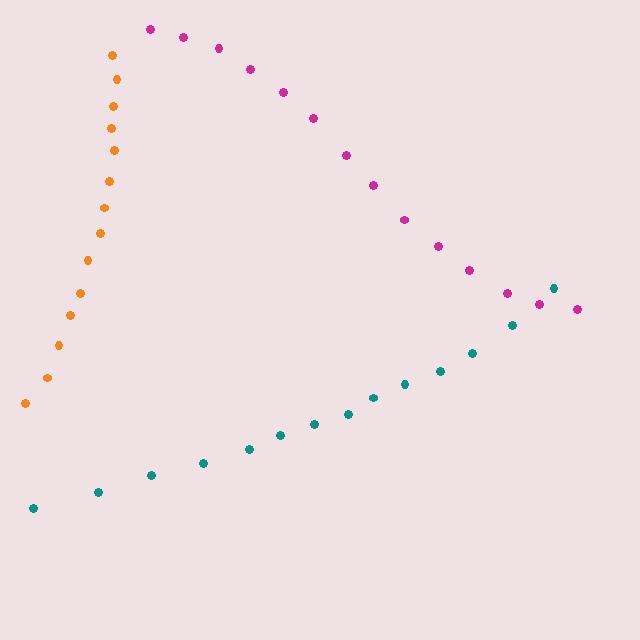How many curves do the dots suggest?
There are 3 distinct paths.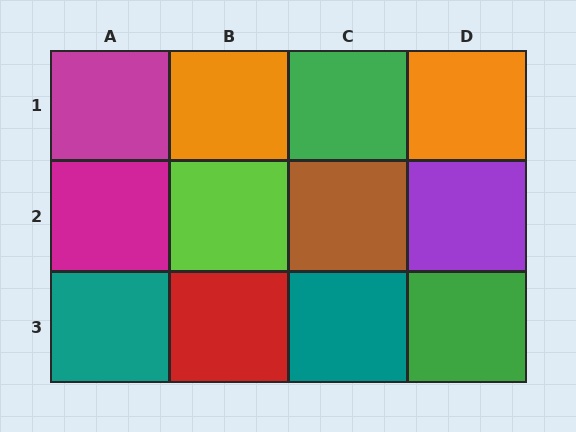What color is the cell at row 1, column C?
Green.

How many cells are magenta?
2 cells are magenta.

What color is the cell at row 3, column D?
Green.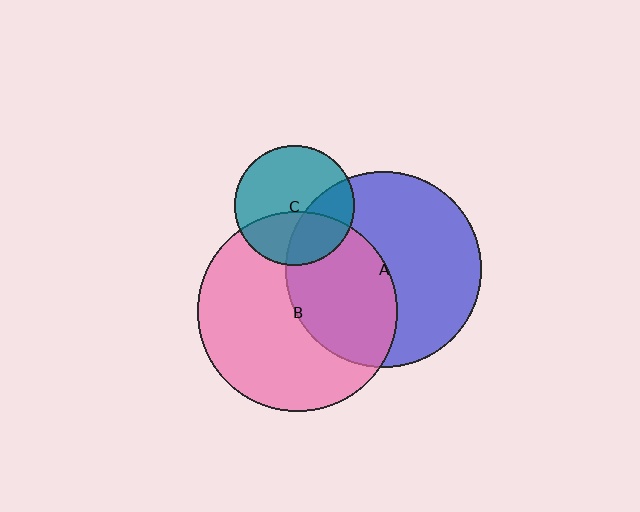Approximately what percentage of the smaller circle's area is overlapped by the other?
Approximately 30%.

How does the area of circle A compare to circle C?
Approximately 2.7 times.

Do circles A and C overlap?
Yes.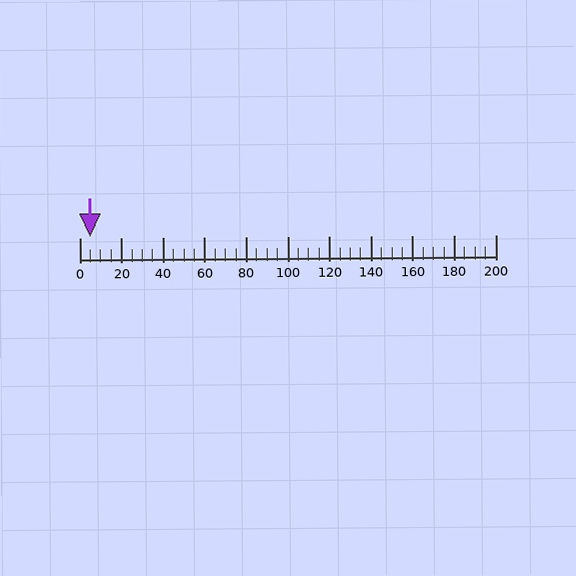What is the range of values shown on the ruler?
The ruler shows values from 0 to 200.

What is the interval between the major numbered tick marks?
The major tick marks are spaced 20 units apart.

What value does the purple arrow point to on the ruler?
The purple arrow points to approximately 5.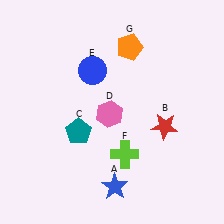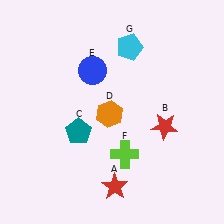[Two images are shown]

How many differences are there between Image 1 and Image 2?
There are 3 differences between the two images.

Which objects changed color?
A changed from blue to red. D changed from pink to orange. G changed from orange to cyan.